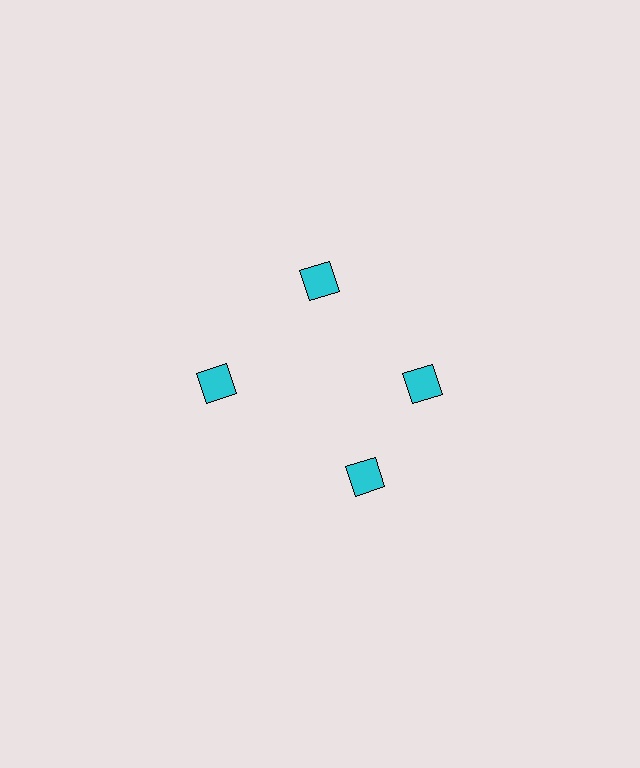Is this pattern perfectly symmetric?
No. The 4 cyan squares are arranged in a ring, but one element near the 6 o'clock position is rotated out of alignment along the ring, breaking the 4-fold rotational symmetry.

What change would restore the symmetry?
The symmetry would be restored by rotating it back into even spacing with its neighbors so that all 4 squares sit at equal angles and equal distance from the center.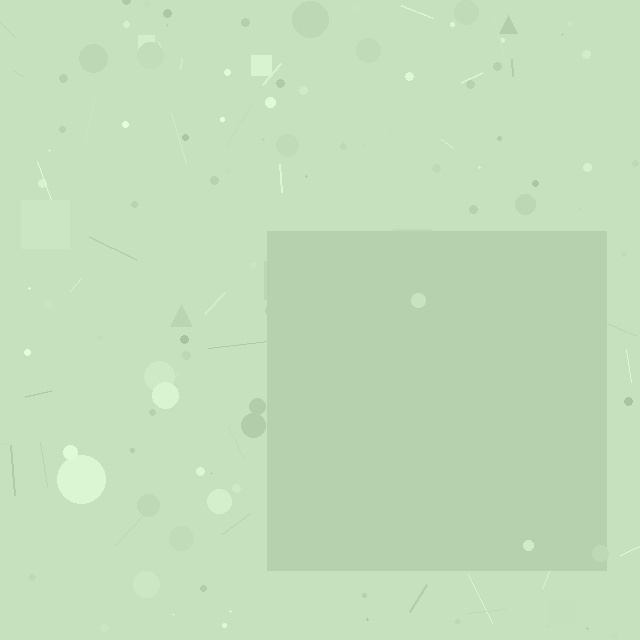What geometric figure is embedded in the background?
A square is embedded in the background.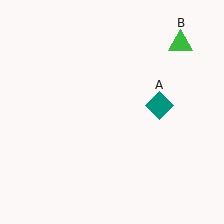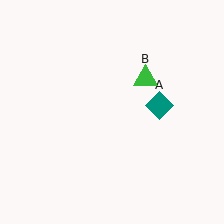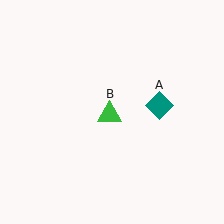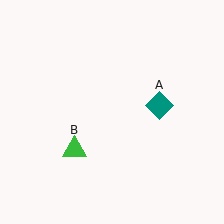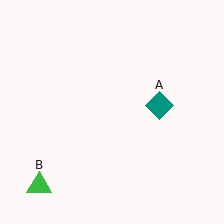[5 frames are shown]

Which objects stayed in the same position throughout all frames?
Teal diamond (object A) remained stationary.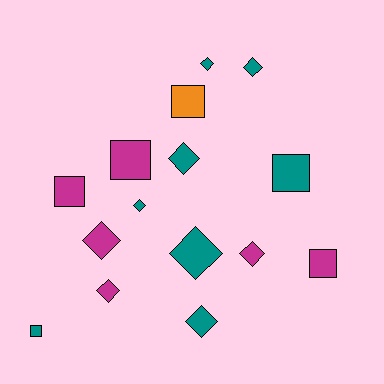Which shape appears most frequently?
Diamond, with 9 objects.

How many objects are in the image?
There are 15 objects.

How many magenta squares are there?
There are 3 magenta squares.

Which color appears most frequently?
Teal, with 8 objects.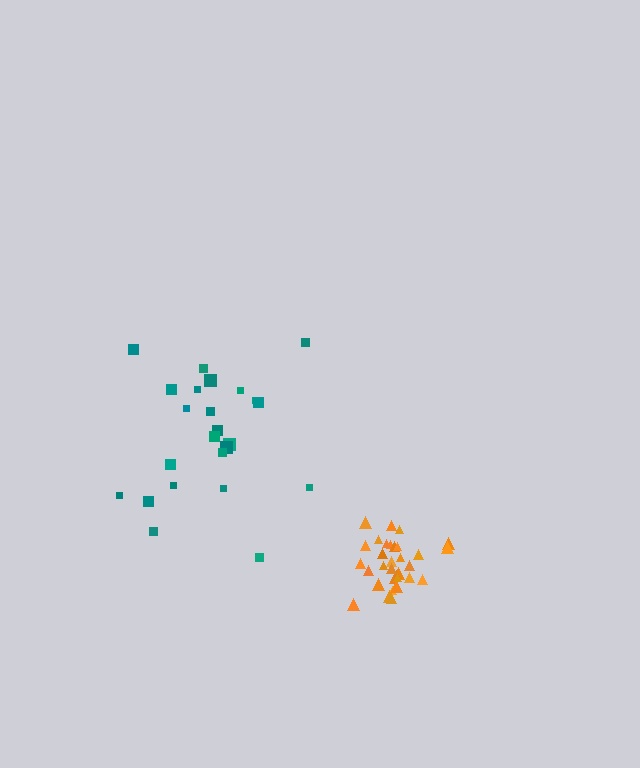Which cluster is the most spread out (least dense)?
Teal.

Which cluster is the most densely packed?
Orange.